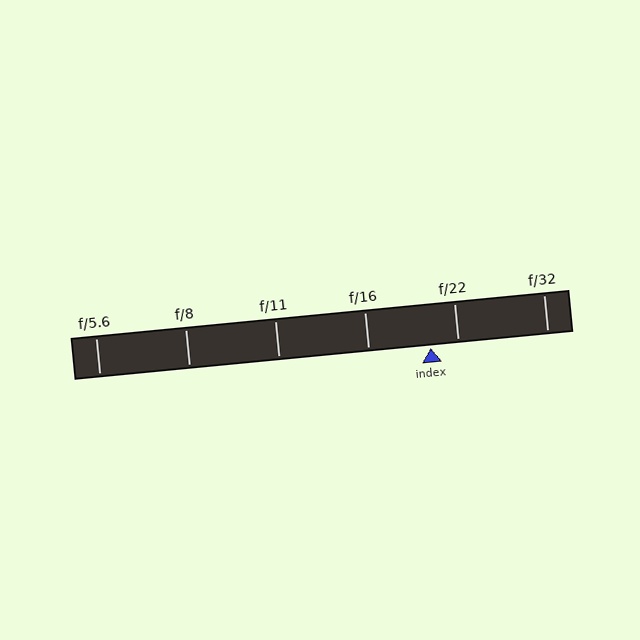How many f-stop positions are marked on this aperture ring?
There are 6 f-stop positions marked.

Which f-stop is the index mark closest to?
The index mark is closest to f/22.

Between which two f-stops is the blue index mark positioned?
The index mark is between f/16 and f/22.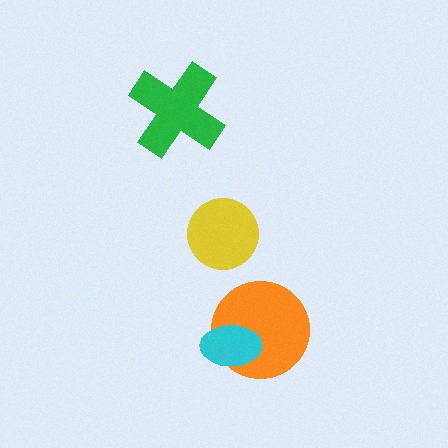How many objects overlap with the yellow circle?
0 objects overlap with the yellow circle.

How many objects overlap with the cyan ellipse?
1 object overlaps with the cyan ellipse.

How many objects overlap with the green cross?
0 objects overlap with the green cross.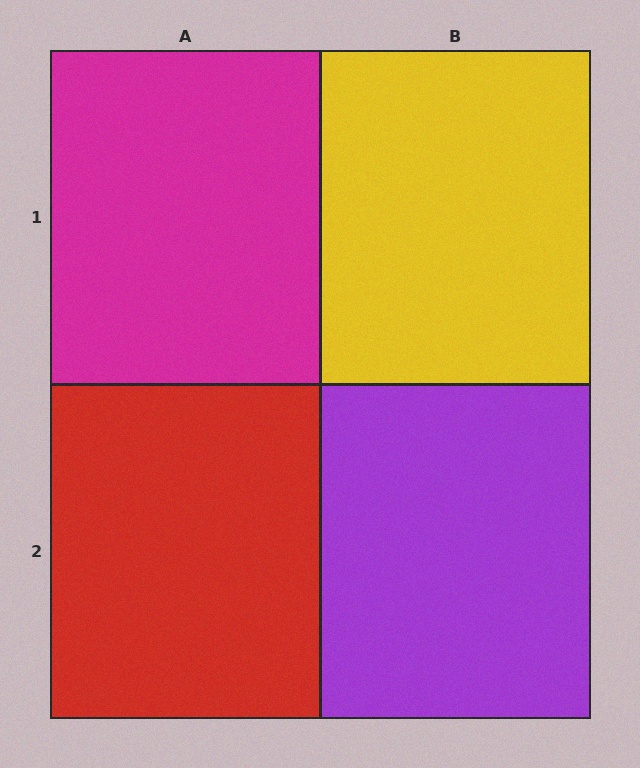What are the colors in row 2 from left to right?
Red, purple.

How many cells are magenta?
1 cell is magenta.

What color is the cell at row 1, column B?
Yellow.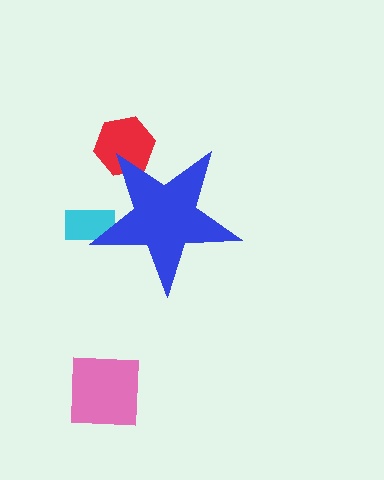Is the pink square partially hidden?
No, the pink square is fully visible.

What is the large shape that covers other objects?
A blue star.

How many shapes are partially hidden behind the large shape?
2 shapes are partially hidden.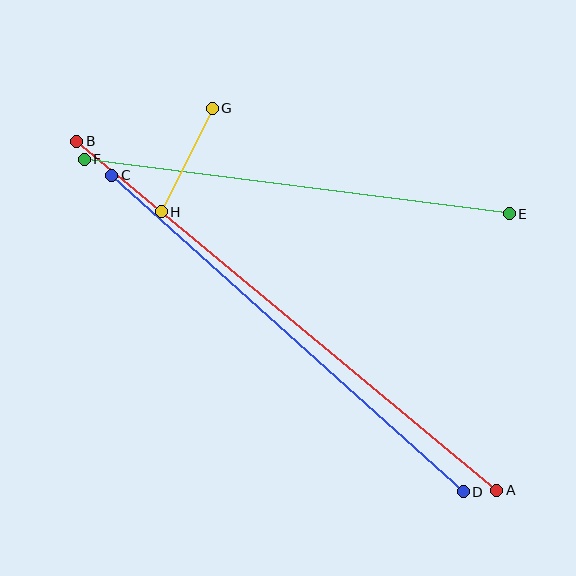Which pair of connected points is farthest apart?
Points A and B are farthest apart.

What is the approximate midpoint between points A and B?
The midpoint is at approximately (287, 316) pixels.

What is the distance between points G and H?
The distance is approximately 115 pixels.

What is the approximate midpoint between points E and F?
The midpoint is at approximately (297, 187) pixels.